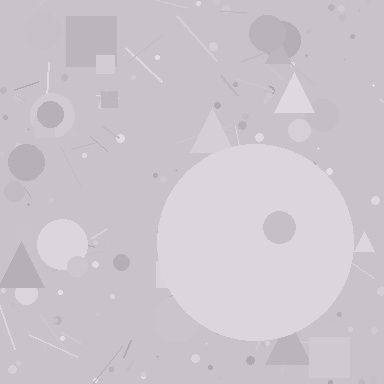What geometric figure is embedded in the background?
A circle is embedded in the background.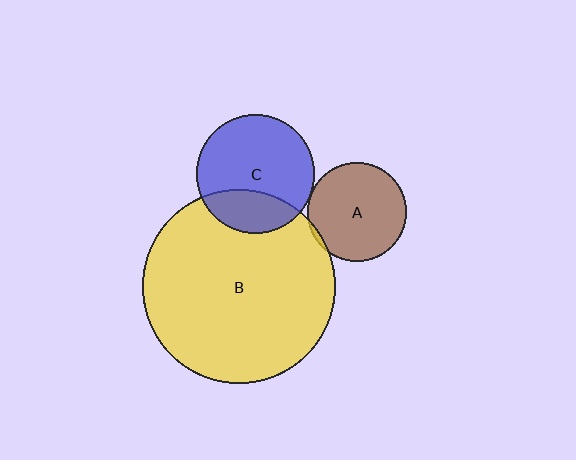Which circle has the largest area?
Circle B (yellow).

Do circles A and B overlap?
Yes.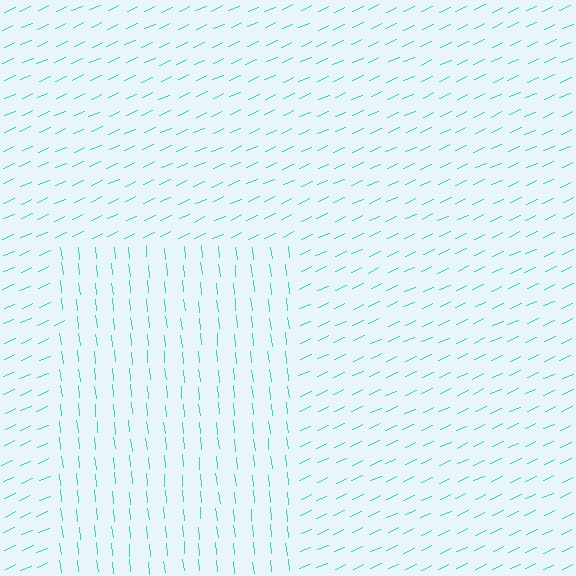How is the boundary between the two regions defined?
The boundary is defined purely by a change in line orientation (approximately 72 degrees difference). All lines are the same color and thickness.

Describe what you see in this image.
The image is filled with small cyan line segments. A rectangle region in the image has lines oriented differently from the surrounding lines, creating a visible texture boundary.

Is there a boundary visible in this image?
Yes, there is a texture boundary formed by a change in line orientation.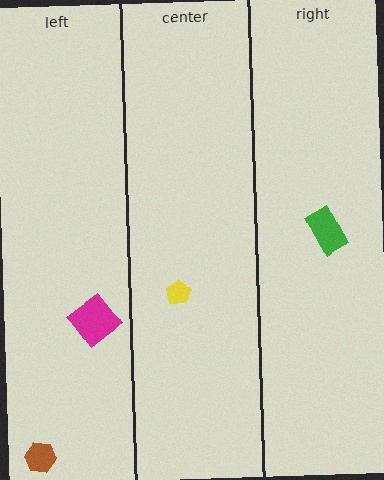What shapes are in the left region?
The magenta diamond, the brown hexagon.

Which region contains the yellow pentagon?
The center region.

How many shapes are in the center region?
1.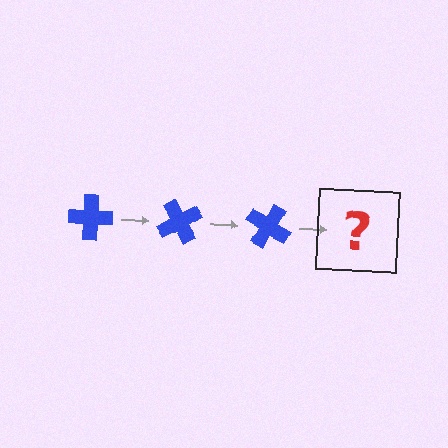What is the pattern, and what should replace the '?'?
The pattern is that the cross rotates 60 degrees each step. The '?' should be a blue cross rotated 180 degrees.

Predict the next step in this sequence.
The next step is a blue cross rotated 180 degrees.